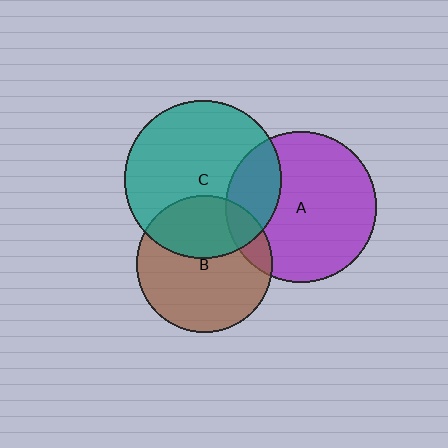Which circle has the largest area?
Circle C (teal).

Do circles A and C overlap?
Yes.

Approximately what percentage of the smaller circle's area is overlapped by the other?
Approximately 25%.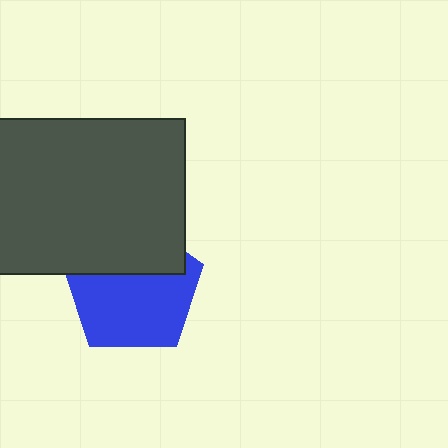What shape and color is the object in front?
The object in front is a dark gray rectangle.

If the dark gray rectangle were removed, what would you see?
You would see the complete blue pentagon.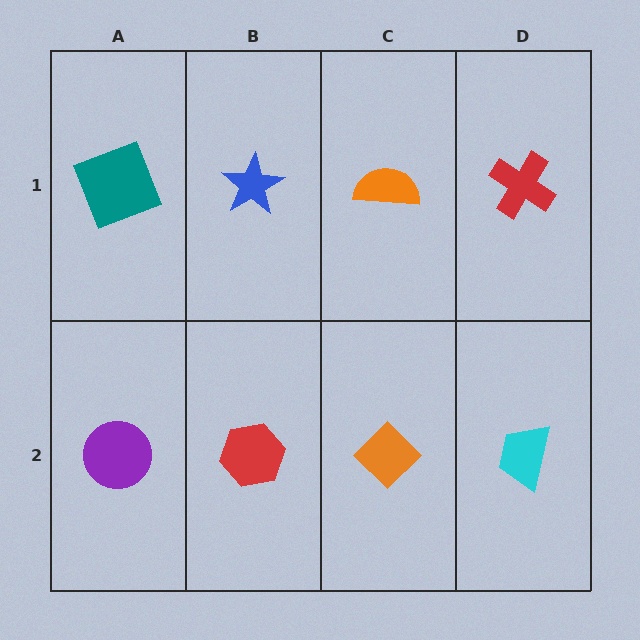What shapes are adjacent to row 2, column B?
A blue star (row 1, column B), a purple circle (row 2, column A), an orange diamond (row 2, column C).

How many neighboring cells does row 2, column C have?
3.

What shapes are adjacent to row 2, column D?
A red cross (row 1, column D), an orange diamond (row 2, column C).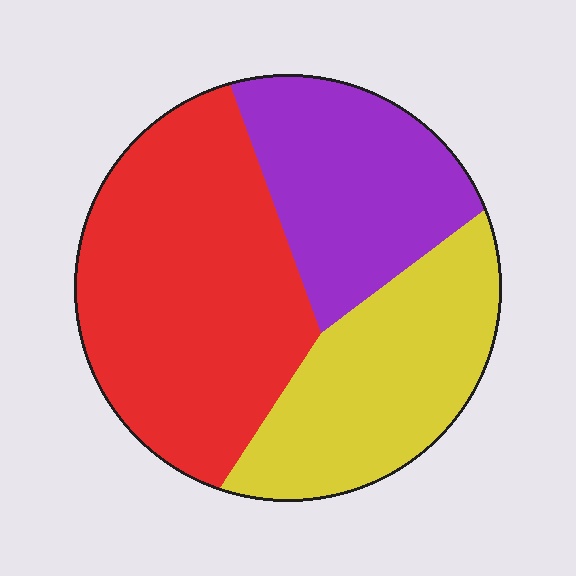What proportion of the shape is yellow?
Yellow takes up between a sixth and a third of the shape.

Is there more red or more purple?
Red.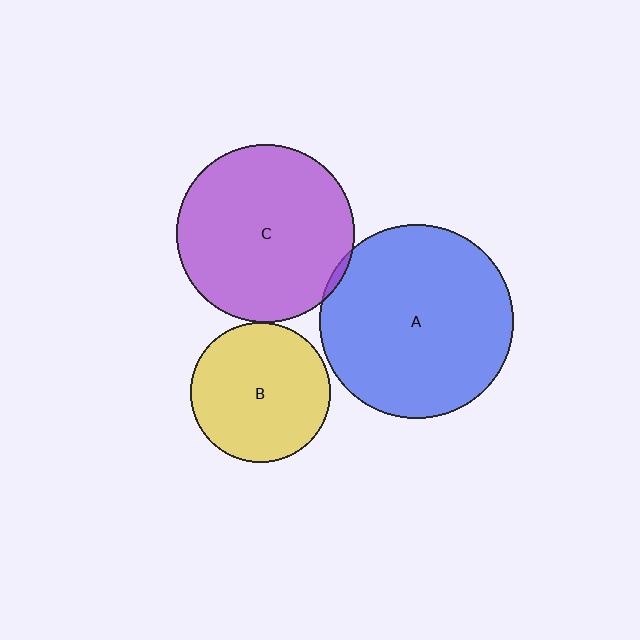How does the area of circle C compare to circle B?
Approximately 1.6 times.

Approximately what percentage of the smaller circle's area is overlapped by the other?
Approximately 5%.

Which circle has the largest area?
Circle A (blue).